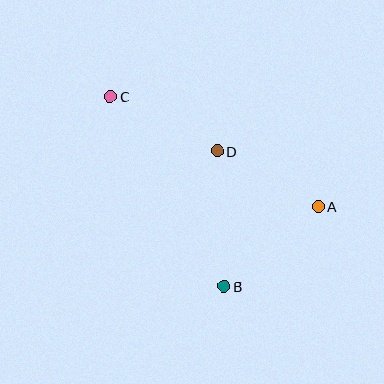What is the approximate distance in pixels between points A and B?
The distance between A and B is approximately 123 pixels.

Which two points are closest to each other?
Points A and D are closest to each other.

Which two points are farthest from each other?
Points A and C are farthest from each other.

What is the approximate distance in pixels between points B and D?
The distance between B and D is approximately 135 pixels.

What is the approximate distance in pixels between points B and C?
The distance between B and C is approximately 221 pixels.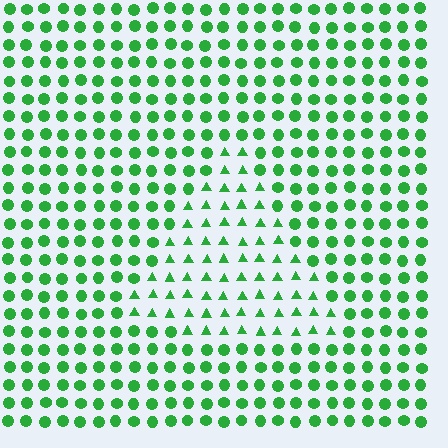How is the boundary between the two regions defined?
The boundary is defined by a change in element shape: triangles inside vs. circles outside. All elements share the same color and spacing.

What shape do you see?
I see a triangle.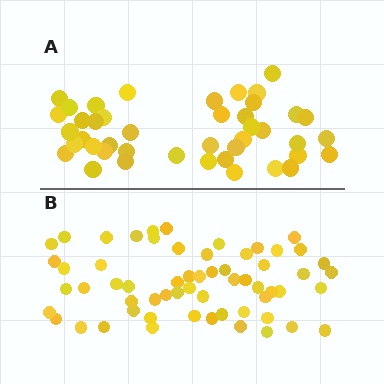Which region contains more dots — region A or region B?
Region B (the bottom region) has more dots.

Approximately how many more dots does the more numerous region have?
Region B has approximately 15 more dots than region A.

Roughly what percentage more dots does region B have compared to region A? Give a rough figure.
About 40% more.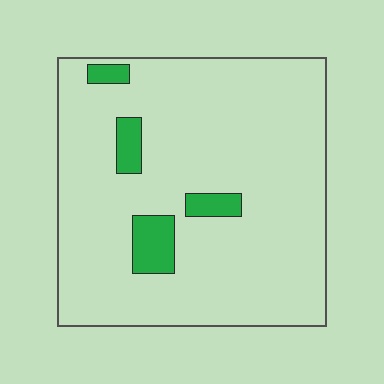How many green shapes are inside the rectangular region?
4.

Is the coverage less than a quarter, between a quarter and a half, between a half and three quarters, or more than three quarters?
Less than a quarter.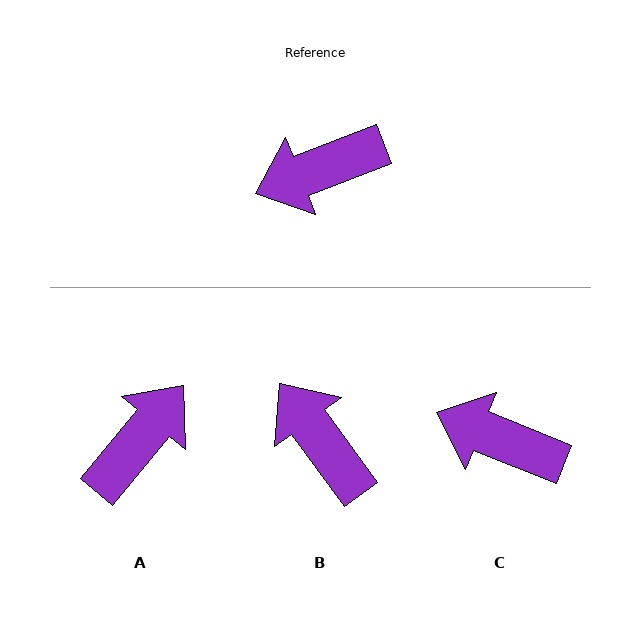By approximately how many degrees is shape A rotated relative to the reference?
Approximately 151 degrees clockwise.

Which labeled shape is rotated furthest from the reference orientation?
A, about 151 degrees away.